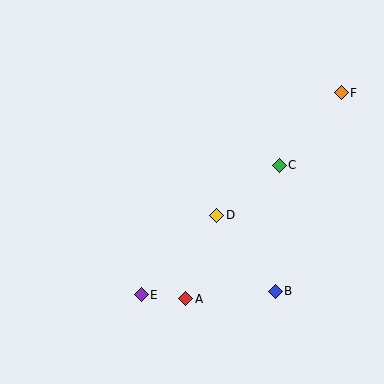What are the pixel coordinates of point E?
Point E is at (141, 295).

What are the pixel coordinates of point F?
Point F is at (341, 93).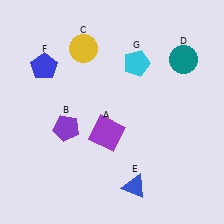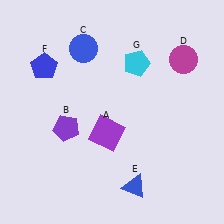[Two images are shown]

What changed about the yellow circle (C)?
In Image 1, C is yellow. In Image 2, it changed to blue.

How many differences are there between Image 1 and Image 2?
There are 2 differences between the two images.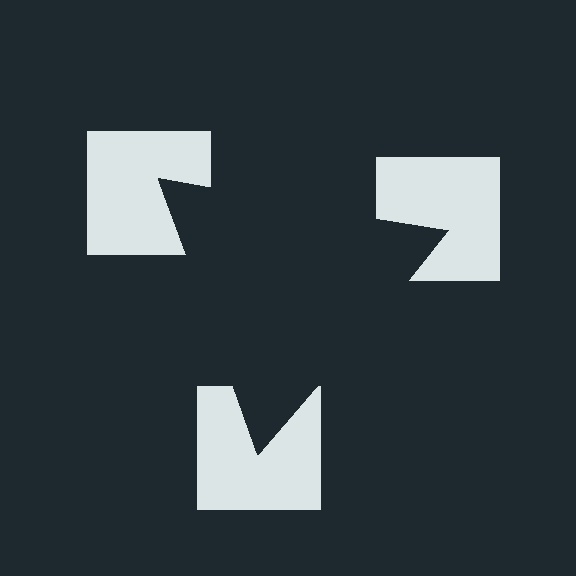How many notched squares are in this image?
There are 3 — one at each vertex of the illusory triangle.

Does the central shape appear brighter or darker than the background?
It typically appears slightly darker than the background, even though no actual brightness change is drawn.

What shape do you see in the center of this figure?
An illusory triangle — its edges are inferred from the aligned wedge cuts in the notched squares, not physically drawn.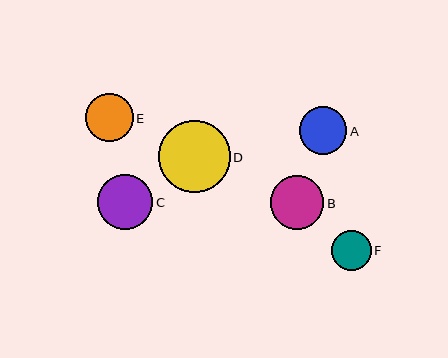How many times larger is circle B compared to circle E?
Circle B is approximately 1.1 times the size of circle E.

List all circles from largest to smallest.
From largest to smallest: D, C, B, E, A, F.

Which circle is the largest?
Circle D is the largest with a size of approximately 71 pixels.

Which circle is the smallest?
Circle F is the smallest with a size of approximately 40 pixels.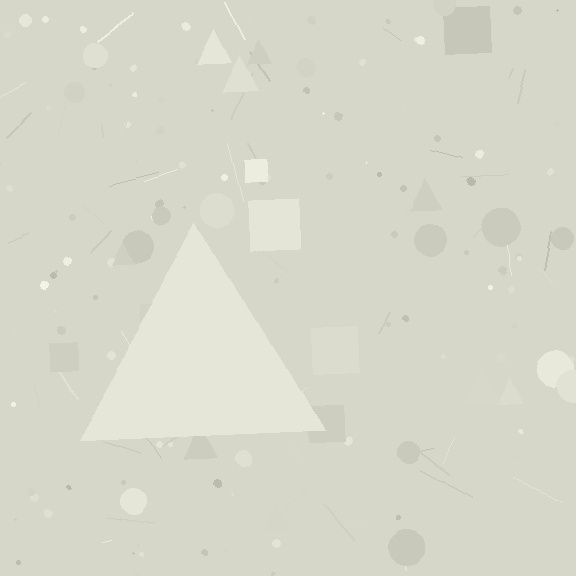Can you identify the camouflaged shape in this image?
The camouflaged shape is a triangle.